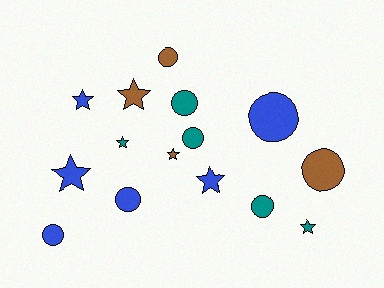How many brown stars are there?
There are 2 brown stars.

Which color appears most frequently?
Blue, with 6 objects.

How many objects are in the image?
There are 15 objects.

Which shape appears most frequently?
Circle, with 8 objects.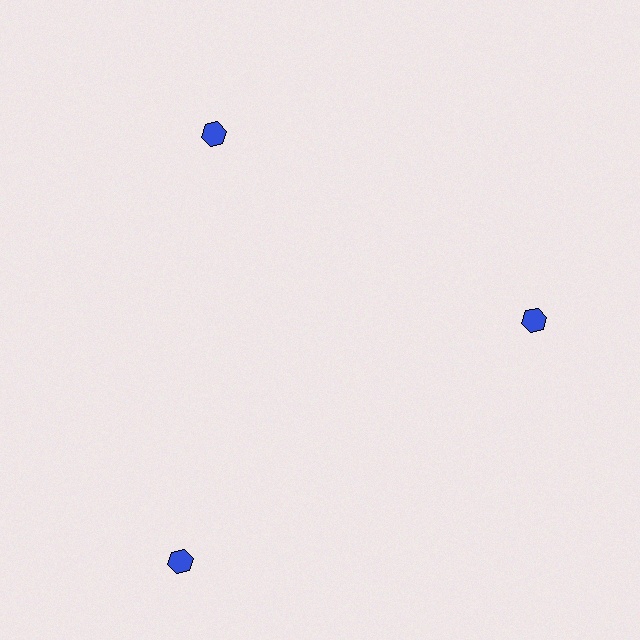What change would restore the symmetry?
The symmetry would be restored by moving it inward, back onto the ring so that all 3 hexagons sit at equal angles and equal distance from the center.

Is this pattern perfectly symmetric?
No. The 3 blue hexagons are arranged in a ring, but one element near the 7 o'clock position is pushed outward from the center, breaking the 3-fold rotational symmetry.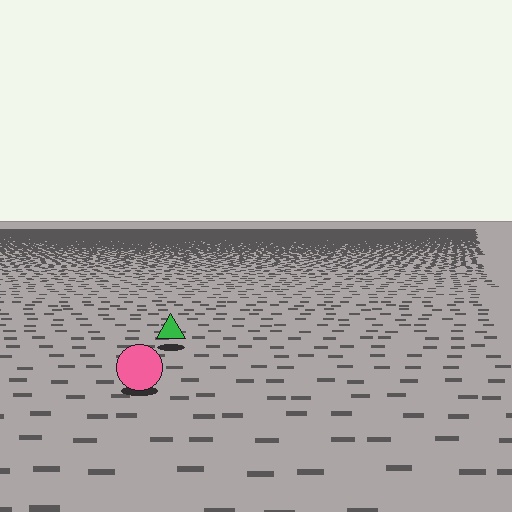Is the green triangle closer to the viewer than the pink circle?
No. The pink circle is closer — you can tell from the texture gradient: the ground texture is coarser near it.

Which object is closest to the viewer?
The pink circle is closest. The texture marks near it are larger and more spread out.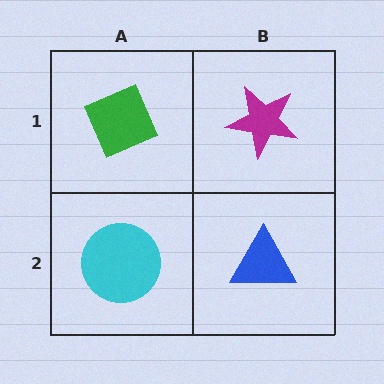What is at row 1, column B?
A magenta star.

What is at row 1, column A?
A green diamond.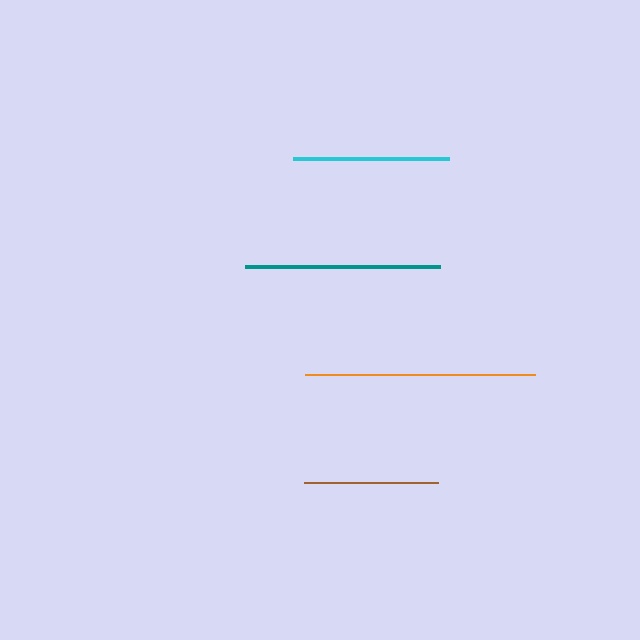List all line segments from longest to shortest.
From longest to shortest: orange, teal, cyan, brown.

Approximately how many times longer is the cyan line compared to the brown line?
The cyan line is approximately 1.2 times the length of the brown line.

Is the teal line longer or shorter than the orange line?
The orange line is longer than the teal line.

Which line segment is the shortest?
The brown line is the shortest at approximately 134 pixels.